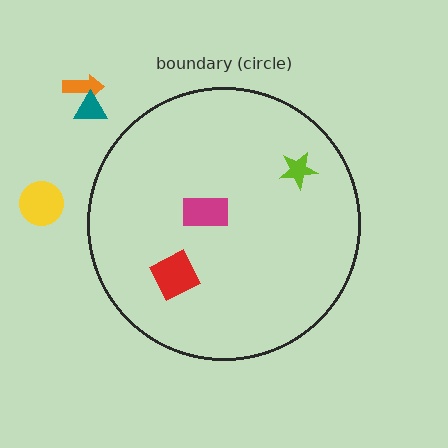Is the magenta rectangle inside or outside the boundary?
Inside.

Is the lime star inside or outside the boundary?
Inside.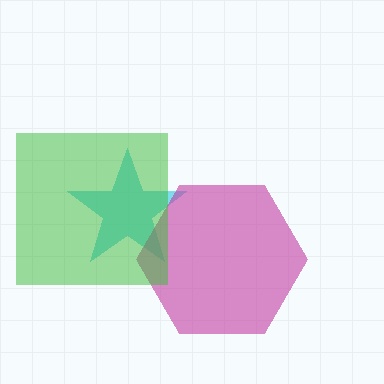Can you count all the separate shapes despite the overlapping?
Yes, there are 3 separate shapes.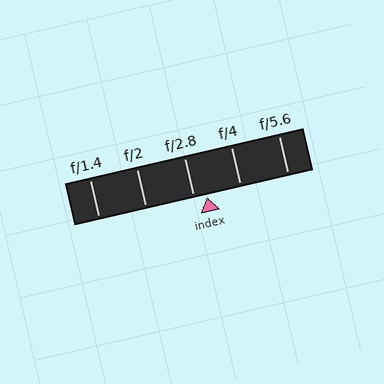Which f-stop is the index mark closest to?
The index mark is closest to f/2.8.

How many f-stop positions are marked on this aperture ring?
There are 5 f-stop positions marked.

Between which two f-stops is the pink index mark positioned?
The index mark is between f/2.8 and f/4.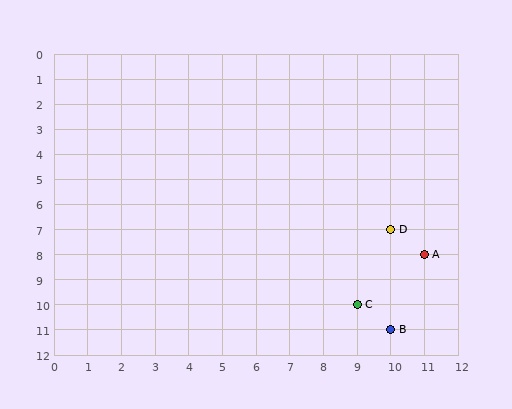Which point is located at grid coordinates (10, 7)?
Point D is at (10, 7).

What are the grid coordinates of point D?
Point D is at grid coordinates (10, 7).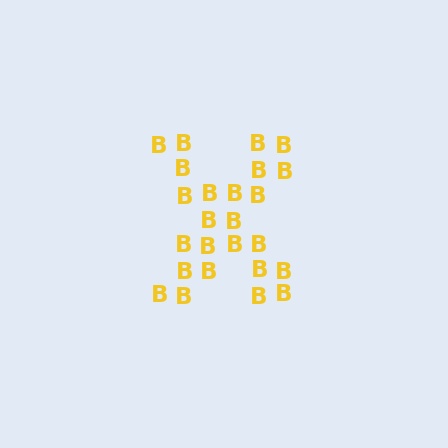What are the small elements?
The small elements are letter B's.